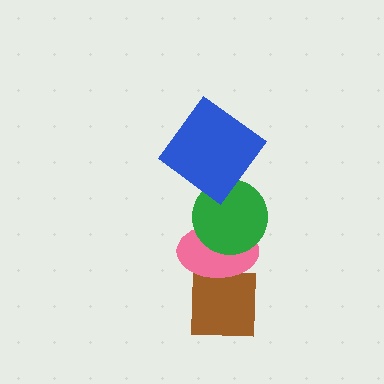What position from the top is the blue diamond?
The blue diamond is 1st from the top.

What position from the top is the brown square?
The brown square is 4th from the top.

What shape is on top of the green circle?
The blue diamond is on top of the green circle.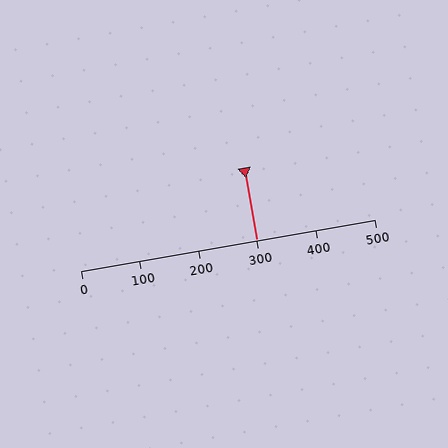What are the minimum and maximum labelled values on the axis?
The axis runs from 0 to 500.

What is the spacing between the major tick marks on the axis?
The major ticks are spaced 100 apart.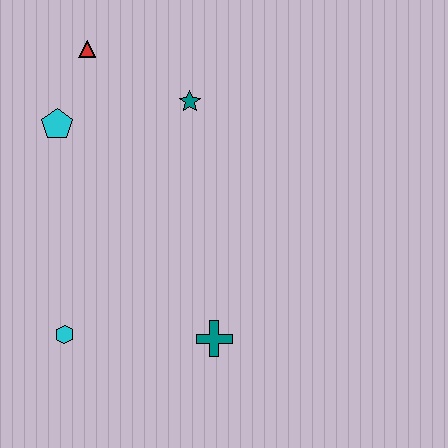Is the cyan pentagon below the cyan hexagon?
No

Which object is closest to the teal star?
The red triangle is closest to the teal star.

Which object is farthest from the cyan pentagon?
The teal cross is farthest from the cyan pentagon.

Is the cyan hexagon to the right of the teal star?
No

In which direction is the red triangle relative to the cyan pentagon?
The red triangle is above the cyan pentagon.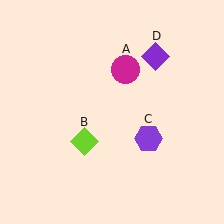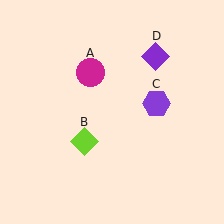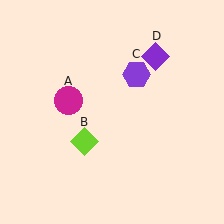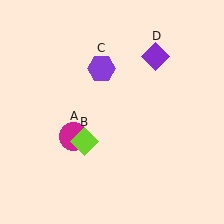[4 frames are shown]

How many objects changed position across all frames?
2 objects changed position: magenta circle (object A), purple hexagon (object C).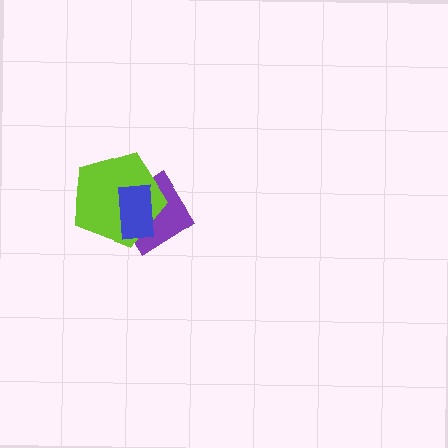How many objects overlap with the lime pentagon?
2 objects overlap with the lime pentagon.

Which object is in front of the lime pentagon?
The blue rectangle is in front of the lime pentagon.